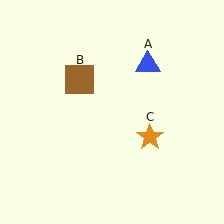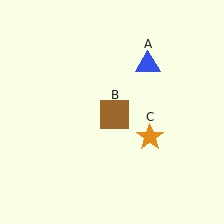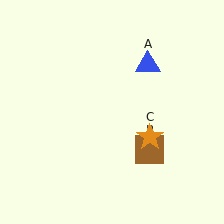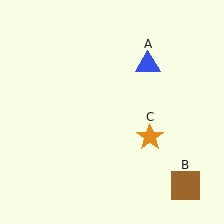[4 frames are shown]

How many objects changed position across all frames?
1 object changed position: brown square (object B).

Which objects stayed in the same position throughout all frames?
Blue triangle (object A) and orange star (object C) remained stationary.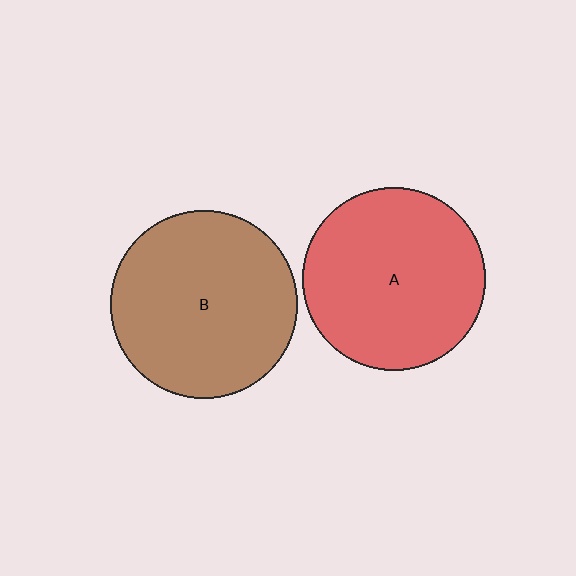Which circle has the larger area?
Circle B (brown).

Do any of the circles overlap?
No, none of the circles overlap.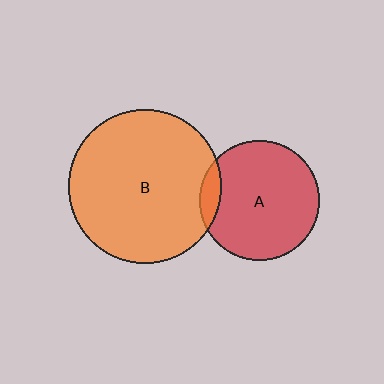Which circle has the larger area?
Circle B (orange).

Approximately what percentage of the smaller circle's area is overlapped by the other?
Approximately 10%.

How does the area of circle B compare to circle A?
Approximately 1.6 times.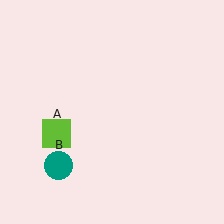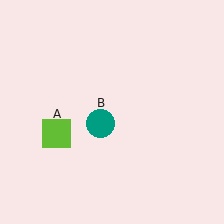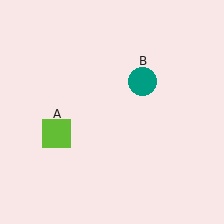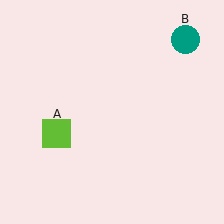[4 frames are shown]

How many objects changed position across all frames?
1 object changed position: teal circle (object B).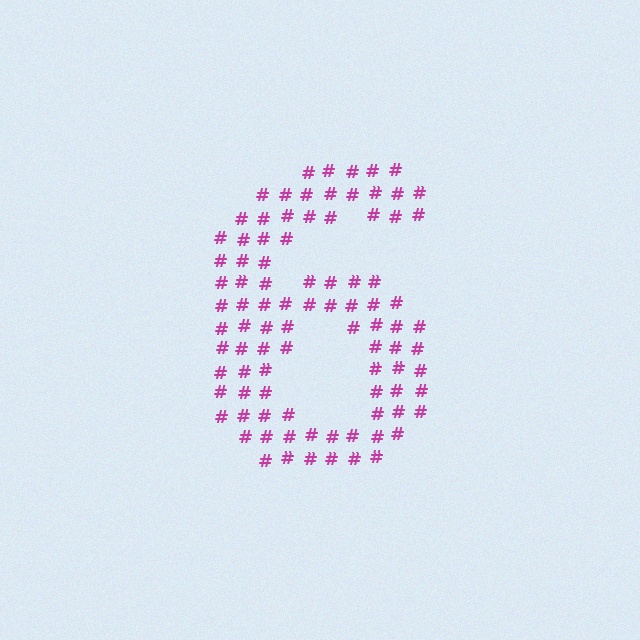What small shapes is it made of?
It is made of small hash symbols.